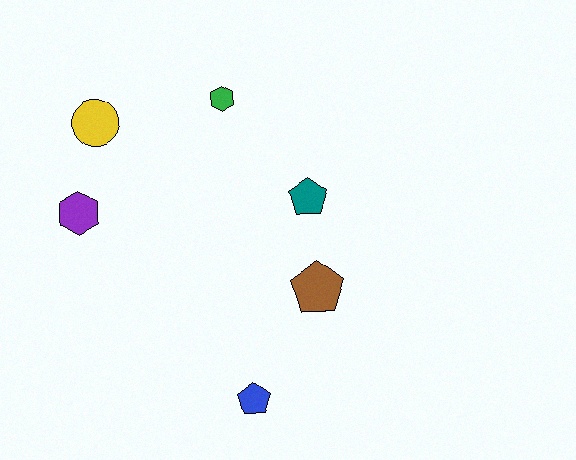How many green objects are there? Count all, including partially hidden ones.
There is 1 green object.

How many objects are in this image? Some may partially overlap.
There are 6 objects.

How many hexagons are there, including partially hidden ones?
There are 2 hexagons.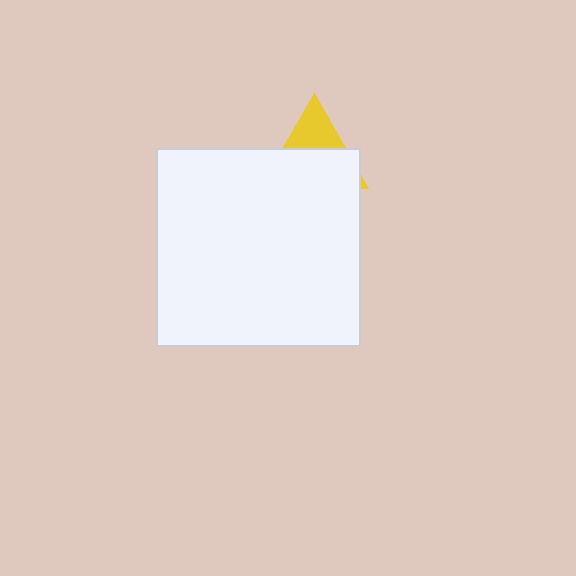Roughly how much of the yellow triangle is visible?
A small part of it is visible (roughly 33%).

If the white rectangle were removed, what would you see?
You would see the complete yellow triangle.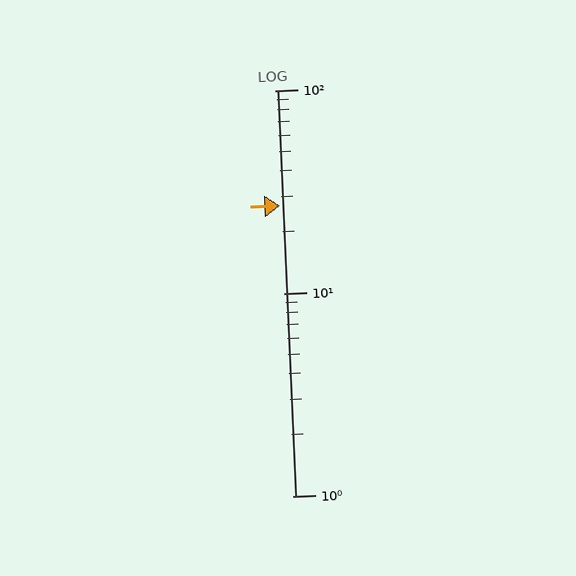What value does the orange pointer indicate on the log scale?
The pointer indicates approximately 27.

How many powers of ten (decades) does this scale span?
The scale spans 2 decades, from 1 to 100.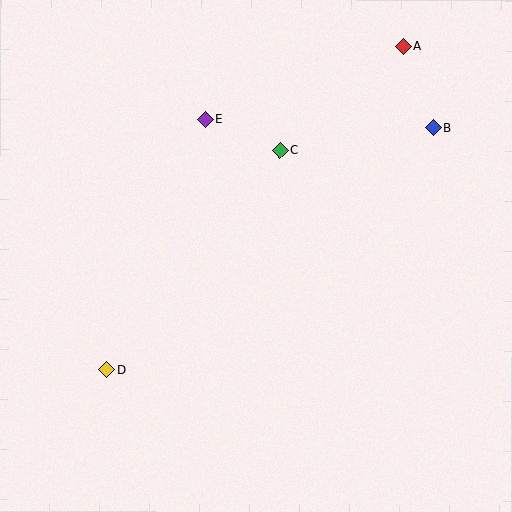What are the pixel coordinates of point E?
Point E is at (205, 119).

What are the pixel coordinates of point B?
Point B is at (433, 128).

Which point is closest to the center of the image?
Point C at (280, 150) is closest to the center.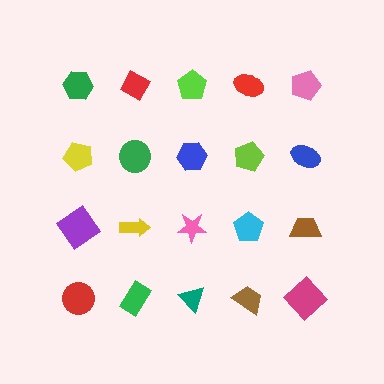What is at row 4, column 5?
A magenta diamond.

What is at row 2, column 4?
A lime pentagon.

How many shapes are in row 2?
5 shapes.